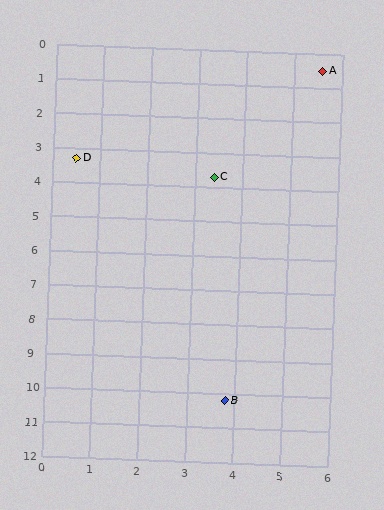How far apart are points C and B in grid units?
Points C and B are about 6.5 grid units apart.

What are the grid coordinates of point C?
Point C is at approximately (3.4, 3.7).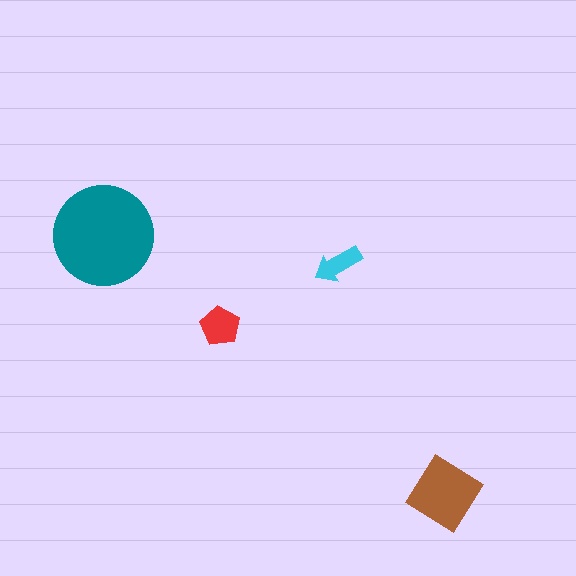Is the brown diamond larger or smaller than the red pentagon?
Larger.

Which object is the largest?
The teal circle.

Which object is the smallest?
The cyan arrow.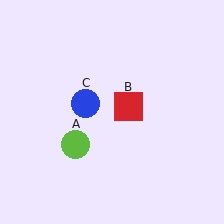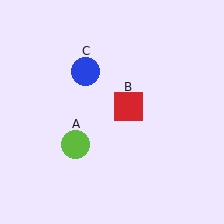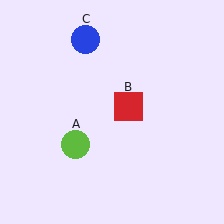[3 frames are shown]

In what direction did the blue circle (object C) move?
The blue circle (object C) moved up.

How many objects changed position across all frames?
1 object changed position: blue circle (object C).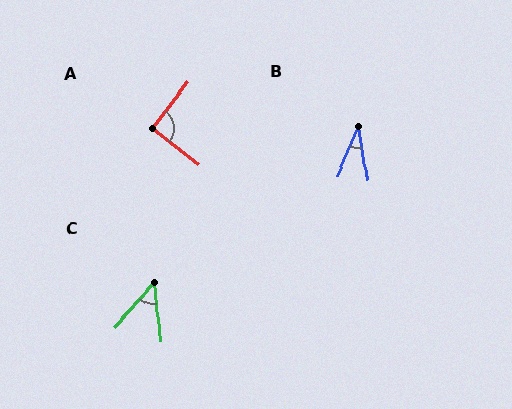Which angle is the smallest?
B, at approximately 33 degrees.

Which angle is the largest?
A, at approximately 90 degrees.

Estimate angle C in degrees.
Approximately 48 degrees.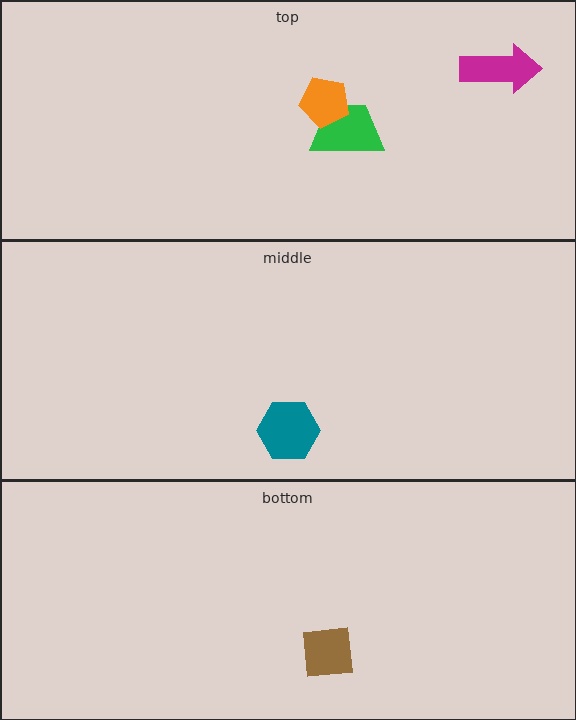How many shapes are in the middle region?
1.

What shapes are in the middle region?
The teal hexagon.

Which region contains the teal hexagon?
The middle region.